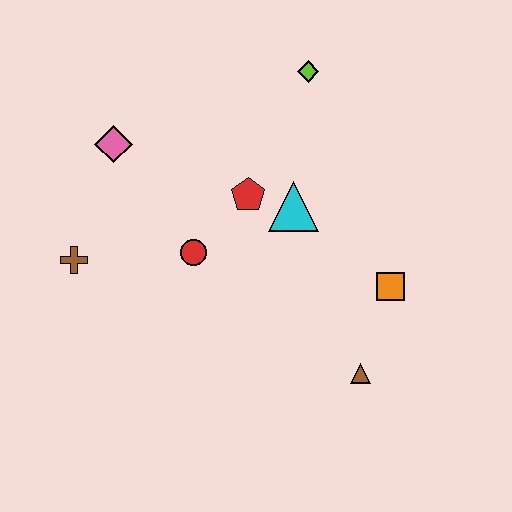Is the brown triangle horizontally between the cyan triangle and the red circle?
No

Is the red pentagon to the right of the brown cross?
Yes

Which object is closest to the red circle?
The red pentagon is closest to the red circle.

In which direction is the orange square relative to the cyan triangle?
The orange square is to the right of the cyan triangle.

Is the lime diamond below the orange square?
No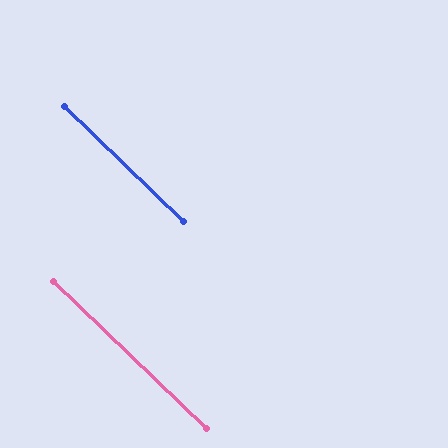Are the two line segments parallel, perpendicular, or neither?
Parallel — their directions differ by only 0.2°.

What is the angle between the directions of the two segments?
Approximately 0 degrees.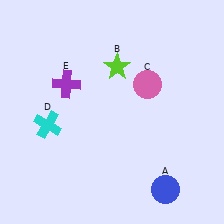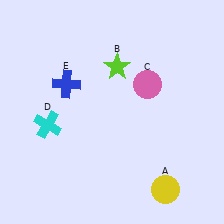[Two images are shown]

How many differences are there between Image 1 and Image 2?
There are 2 differences between the two images.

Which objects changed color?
A changed from blue to yellow. E changed from purple to blue.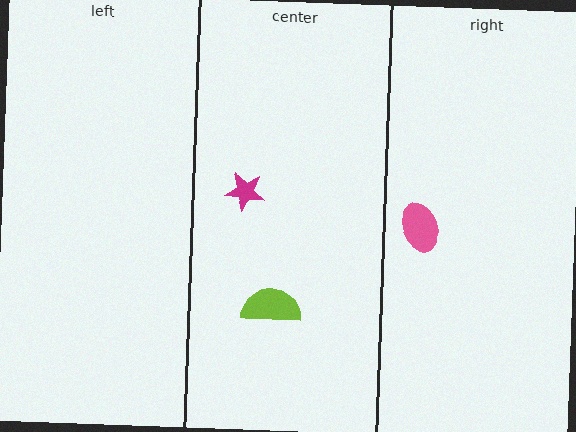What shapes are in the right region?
The pink ellipse.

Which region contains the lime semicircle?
The center region.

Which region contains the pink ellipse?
The right region.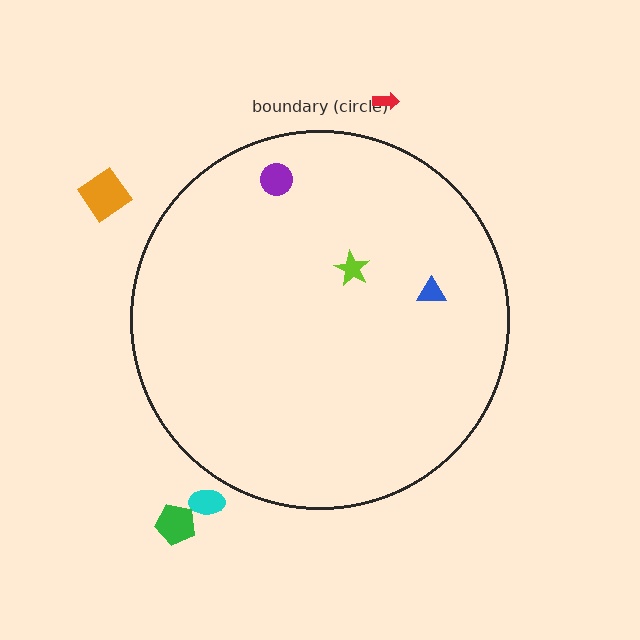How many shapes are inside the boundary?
3 inside, 4 outside.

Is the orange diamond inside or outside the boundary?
Outside.